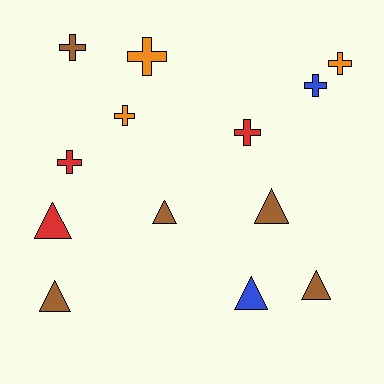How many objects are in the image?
There are 13 objects.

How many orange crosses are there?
There are 3 orange crosses.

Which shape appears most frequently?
Cross, with 7 objects.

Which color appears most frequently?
Brown, with 5 objects.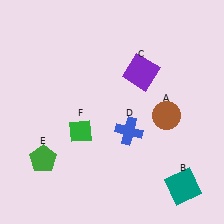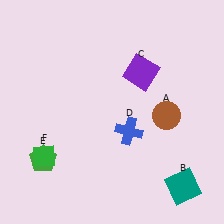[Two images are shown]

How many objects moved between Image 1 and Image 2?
1 object moved between the two images.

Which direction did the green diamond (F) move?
The green diamond (F) moved left.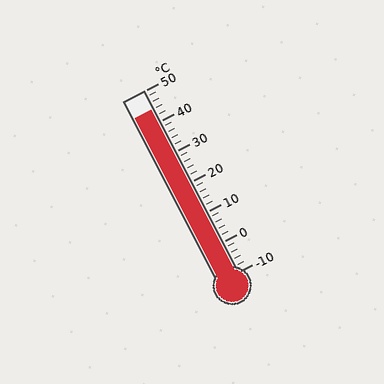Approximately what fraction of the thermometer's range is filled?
The thermometer is filled to approximately 90% of its range.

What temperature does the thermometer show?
The thermometer shows approximately 44°C.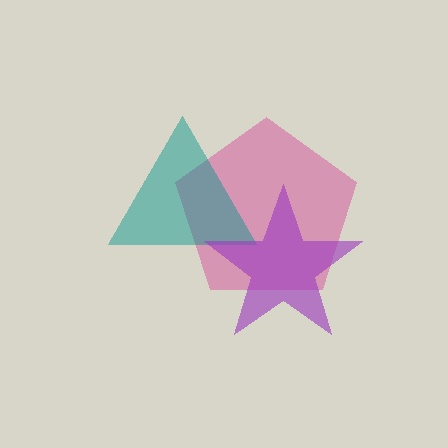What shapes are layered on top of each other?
The layered shapes are: a magenta pentagon, a teal triangle, a purple star.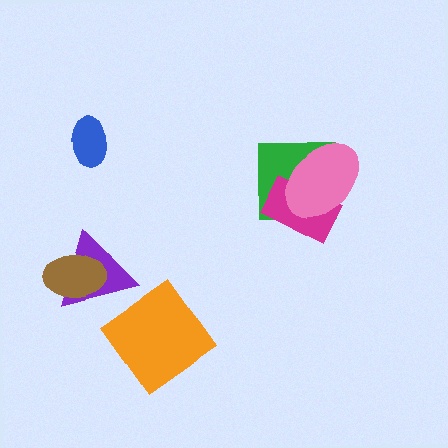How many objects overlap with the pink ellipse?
2 objects overlap with the pink ellipse.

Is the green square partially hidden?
Yes, it is partially covered by another shape.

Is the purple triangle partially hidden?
Yes, it is partially covered by another shape.